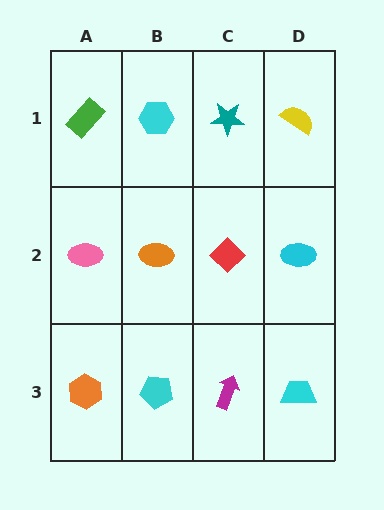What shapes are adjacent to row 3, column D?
A cyan ellipse (row 2, column D), a magenta arrow (row 3, column C).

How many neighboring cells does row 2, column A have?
3.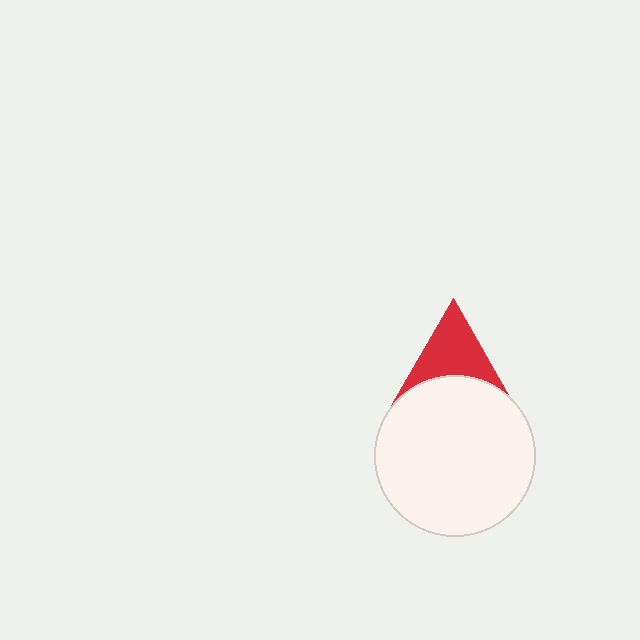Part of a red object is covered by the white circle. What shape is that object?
It is a triangle.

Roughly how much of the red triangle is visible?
About half of it is visible (roughly 60%).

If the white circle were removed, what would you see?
You would see the complete red triangle.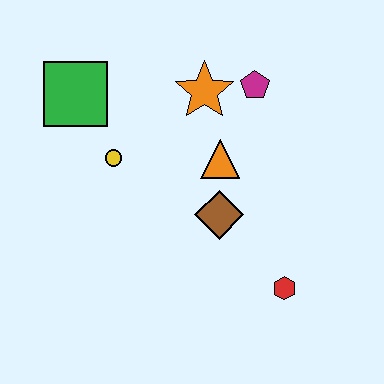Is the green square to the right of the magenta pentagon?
No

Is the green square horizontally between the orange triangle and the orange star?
No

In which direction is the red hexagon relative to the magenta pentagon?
The red hexagon is below the magenta pentagon.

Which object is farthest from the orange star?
The red hexagon is farthest from the orange star.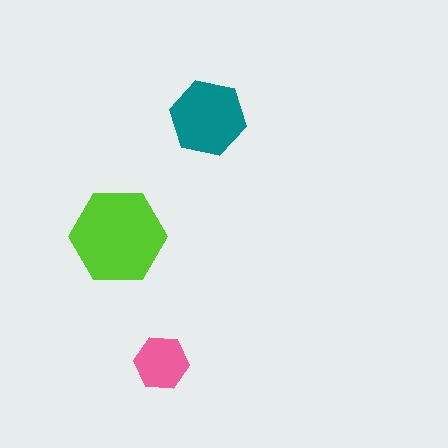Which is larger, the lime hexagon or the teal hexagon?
The lime one.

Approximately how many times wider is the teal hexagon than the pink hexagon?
About 1.5 times wider.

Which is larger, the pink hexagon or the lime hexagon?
The lime one.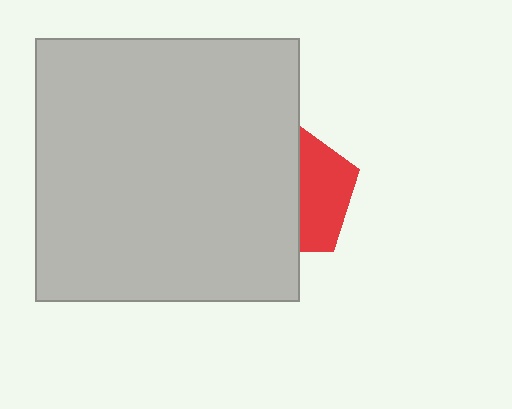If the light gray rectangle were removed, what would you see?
You would see the complete red pentagon.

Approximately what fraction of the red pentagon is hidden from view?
Roughly 60% of the red pentagon is hidden behind the light gray rectangle.